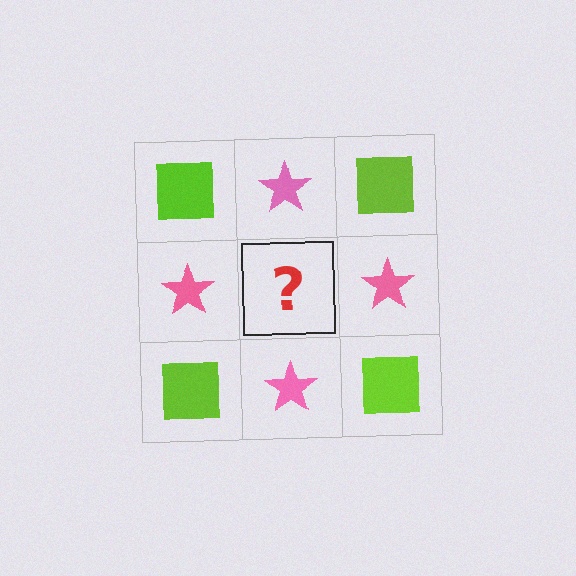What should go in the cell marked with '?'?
The missing cell should contain a lime square.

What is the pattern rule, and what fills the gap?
The rule is that it alternates lime square and pink star in a checkerboard pattern. The gap should be filled with a lime square.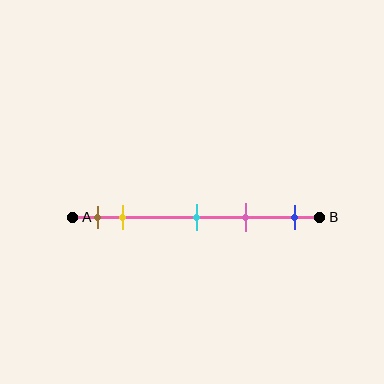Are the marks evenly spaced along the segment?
No, the marks are not evenly spaced.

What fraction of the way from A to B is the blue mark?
The blue mark is approximately 90% (0.9) of the way from A to B.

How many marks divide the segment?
There are 5 marks dividing the segment.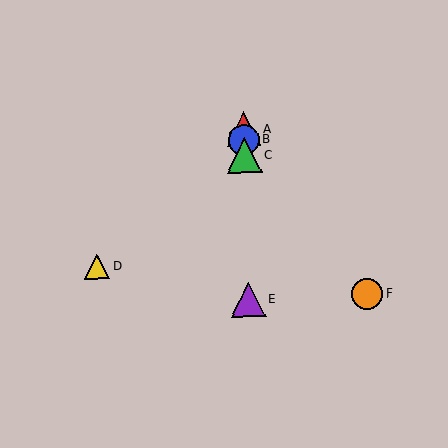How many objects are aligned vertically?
4 objects (A, B, C, E) are aligned vertically.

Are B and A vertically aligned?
Yes, both are at x≈244.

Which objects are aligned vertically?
Objects A, B, C, E are aligned vertically.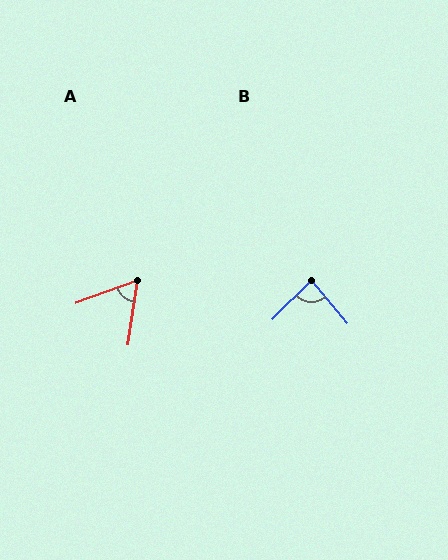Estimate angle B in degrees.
Approximately 85 degrees.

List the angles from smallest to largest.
A (62°), B (85°).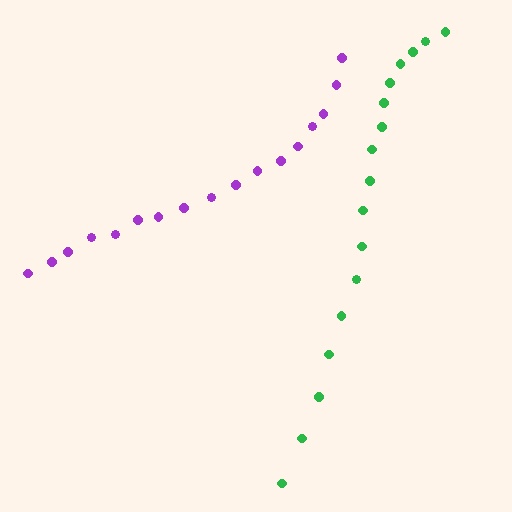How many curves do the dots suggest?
There are 2 distinct paths.